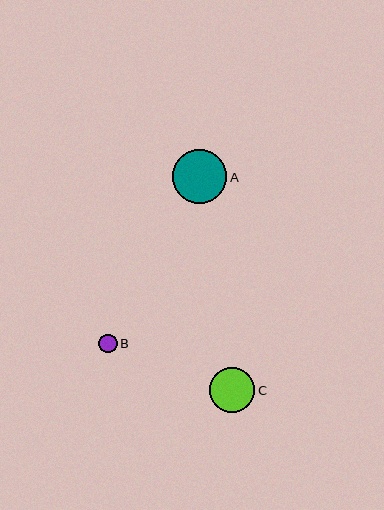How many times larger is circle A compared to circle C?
Circle A is approximately 1.2 times the size of circle C.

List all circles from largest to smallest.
From largest to smallest: A, C, B.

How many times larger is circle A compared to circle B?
Circle A is approximately 2.9 times the size of circle B.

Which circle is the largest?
Circle A is the largest with a size of approximately 54 pixels.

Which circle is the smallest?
Circle B is the smallest with a size of approximately 19 pixels.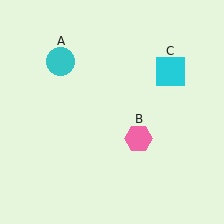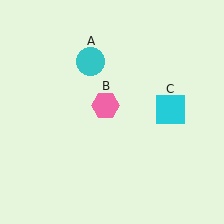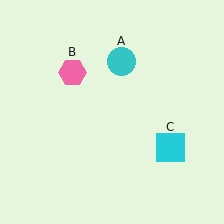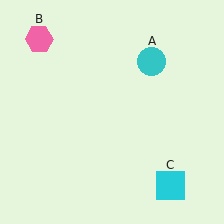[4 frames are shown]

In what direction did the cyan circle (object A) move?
The cyan circle (object A) moved right.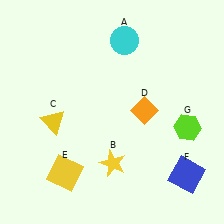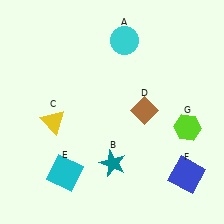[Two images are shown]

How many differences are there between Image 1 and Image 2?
There are 3 differences between the two images.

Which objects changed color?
B changed from yellow to teal. D changed from orange to brown. E changed from yellow to cyan.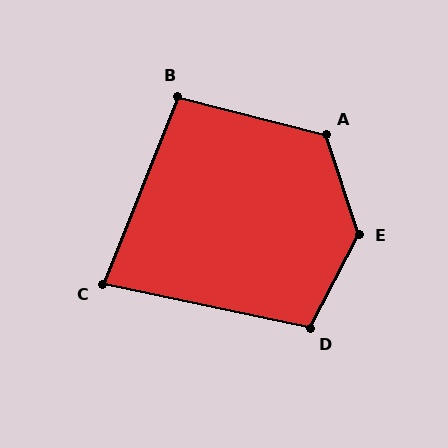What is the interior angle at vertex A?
Approximately 123 degrees (obtuse).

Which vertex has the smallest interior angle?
C, at approximately 80 degrees.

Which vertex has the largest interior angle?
E, at approximately 134 degrees.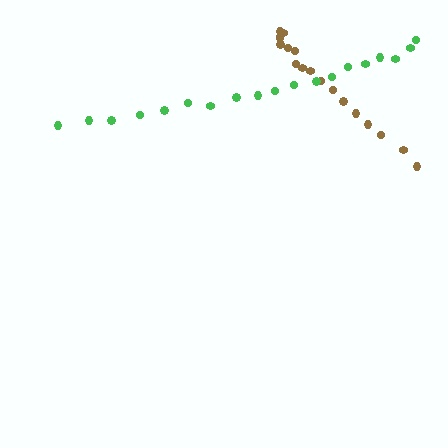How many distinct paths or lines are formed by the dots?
There are 2 distinct paths.